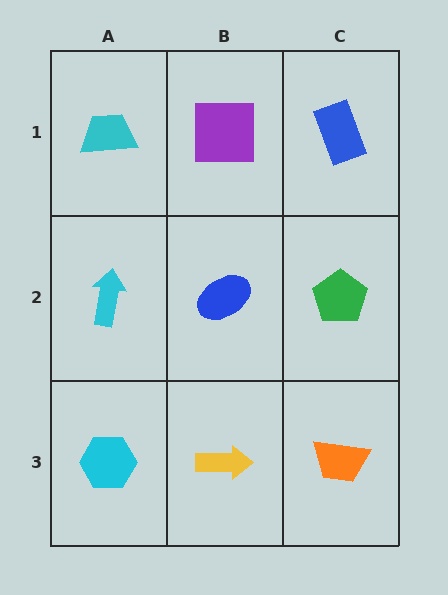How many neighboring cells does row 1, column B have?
3.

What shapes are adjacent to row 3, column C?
A green pentagon (row 2, column C), a yellow arrow (row 3, column B).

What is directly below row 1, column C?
A green pentagon.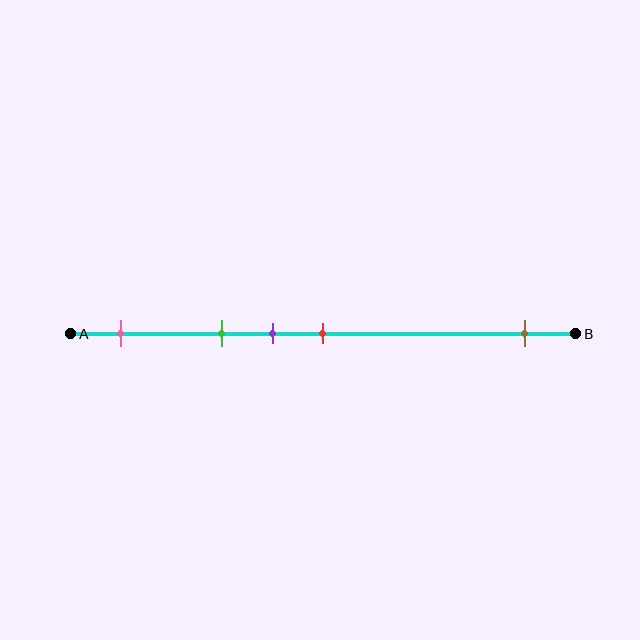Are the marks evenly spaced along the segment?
No, the marks are not evenly spaced.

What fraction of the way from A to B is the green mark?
The green mark is approximately 30% (0.3) of the way from A to B.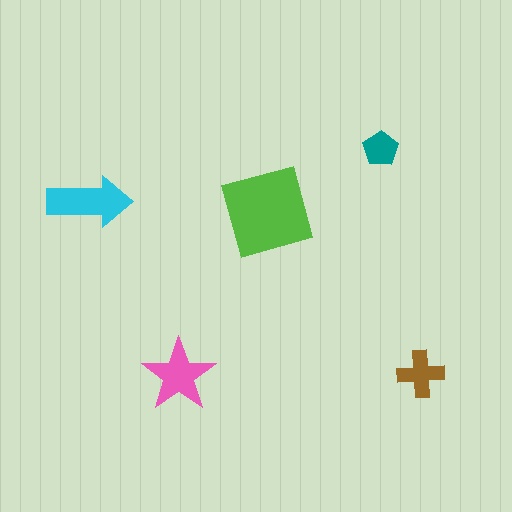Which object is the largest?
The lime diamond.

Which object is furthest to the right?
The brown cross is rightmost.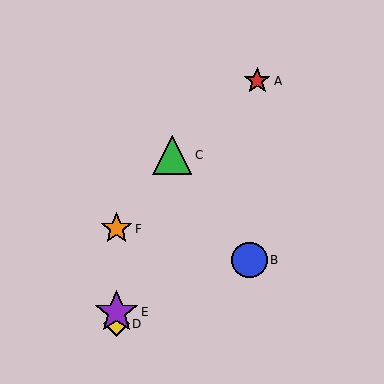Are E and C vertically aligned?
No, E is at x≈116 and C is at x≈172.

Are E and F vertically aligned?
Yes, both are at x≈116.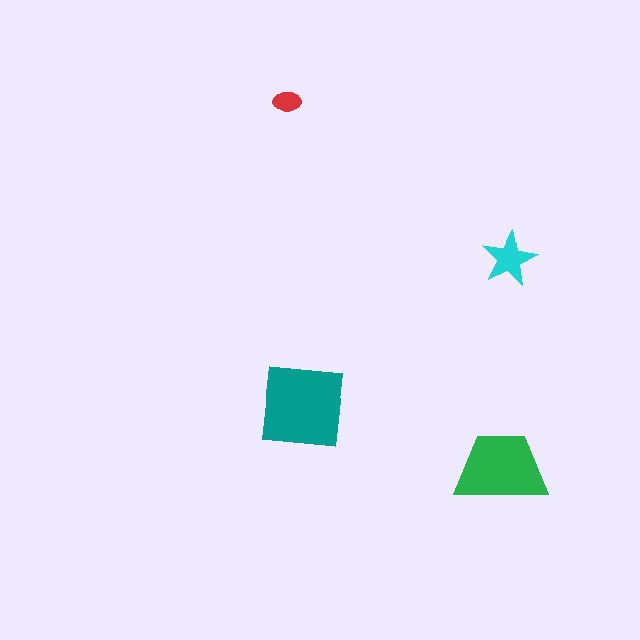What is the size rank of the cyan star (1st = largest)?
3rd.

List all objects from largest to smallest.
The teal square, the green trapezoid, the cyan star, the red ellipse.